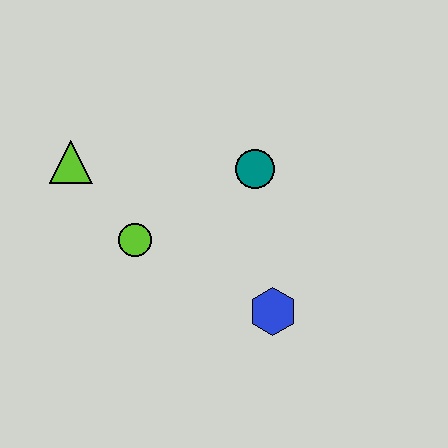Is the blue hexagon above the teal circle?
No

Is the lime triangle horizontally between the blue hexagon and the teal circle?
No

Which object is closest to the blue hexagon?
The teal circle is closest to the blue hexagon.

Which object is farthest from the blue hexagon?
The lime triangle is farthest from the blue hexagon.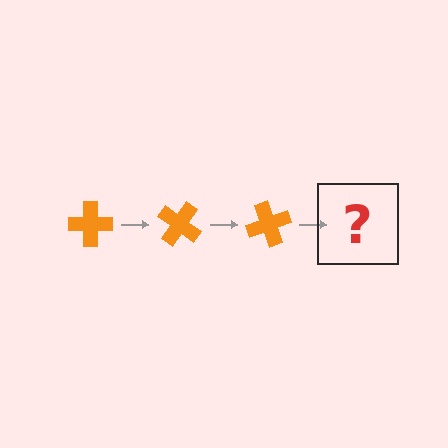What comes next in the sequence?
The next element should be an orange cross rotated 105 degrees.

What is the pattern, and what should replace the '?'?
The pattern is that the cross rotates 35 degrees each step. The '?' should be an orange cross rotated 105 degrees.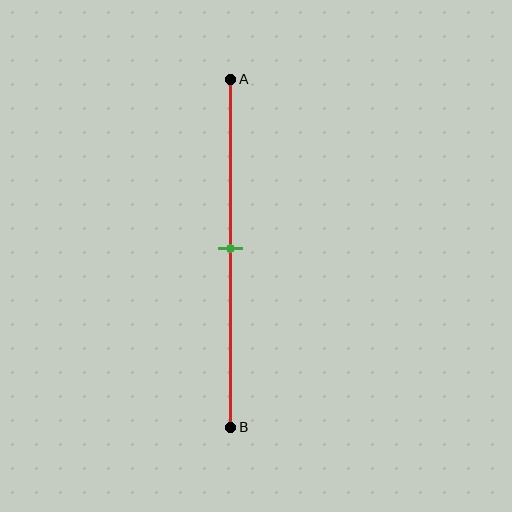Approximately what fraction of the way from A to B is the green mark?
The green mark is approximately 50% of the way from A to B.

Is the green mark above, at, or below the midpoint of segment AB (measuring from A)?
The green mark is approximately at the midpoint of segment AB.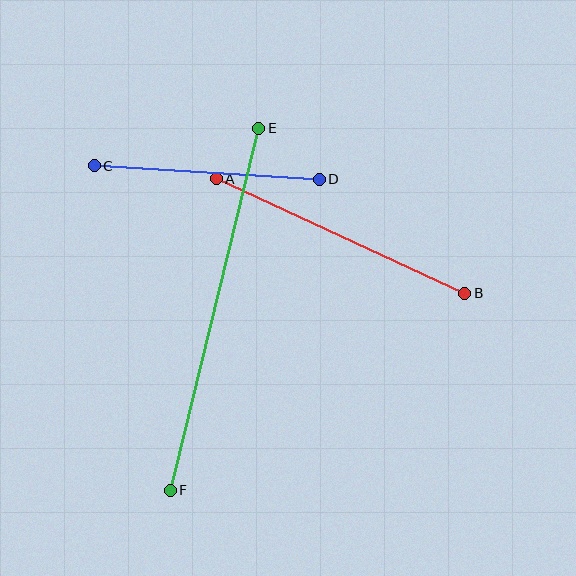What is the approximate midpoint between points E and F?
The midpoint is at approximately (214, 309) pixels.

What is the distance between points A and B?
The distance is approximately 274 pixels.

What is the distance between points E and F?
The distance is approximately 373 pixels.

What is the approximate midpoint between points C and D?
The midpoint is at approximately (207, 173) pixels.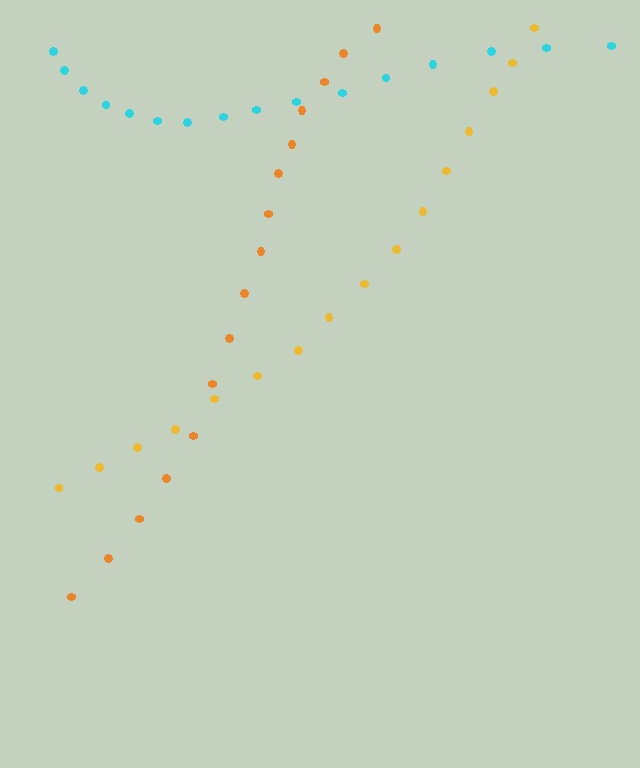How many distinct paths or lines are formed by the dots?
There are 3 distinct paths.